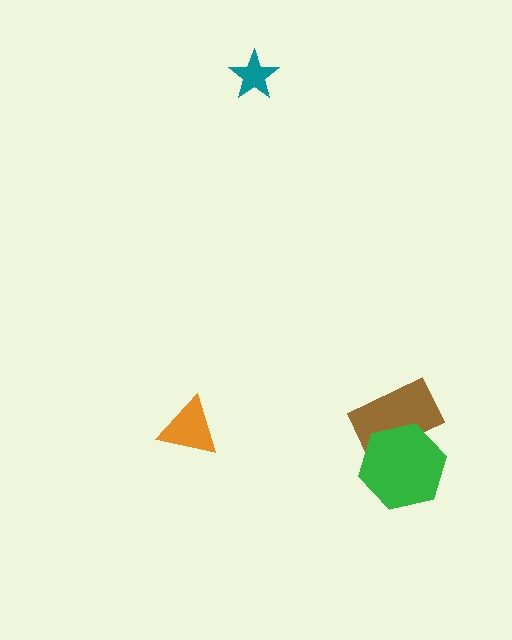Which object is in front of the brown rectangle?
The green hexagon is in front of the brown rectangle.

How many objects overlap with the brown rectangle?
1 object overlaps with the brown rectangle.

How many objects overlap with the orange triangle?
0 objects overlap with the orange triangle.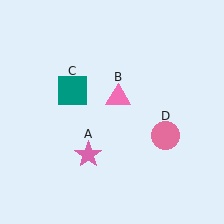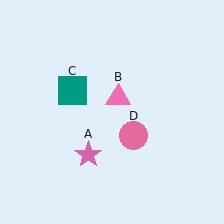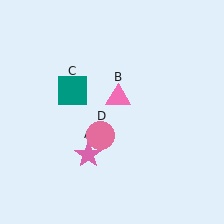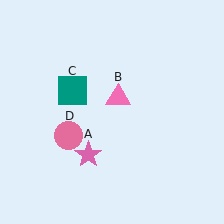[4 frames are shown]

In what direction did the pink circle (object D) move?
The pink circle (object D) moved left.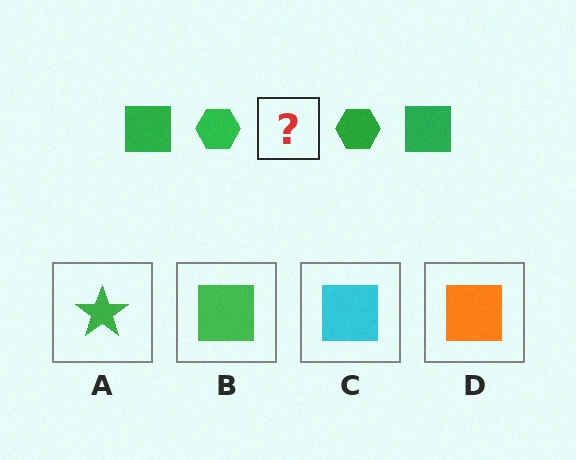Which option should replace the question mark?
Option B.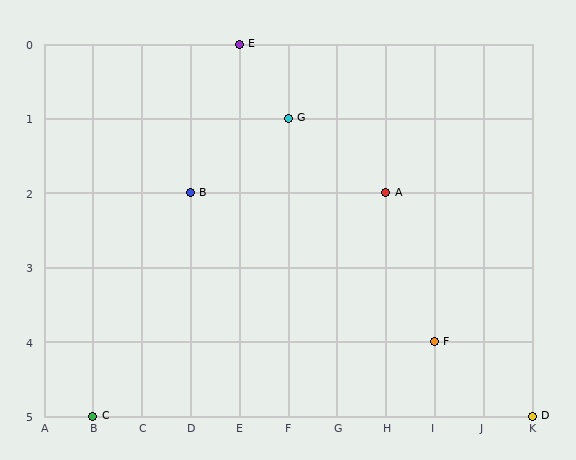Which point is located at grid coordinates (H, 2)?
Point A is at (H, 2).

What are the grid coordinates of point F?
Point F is at grid coordinates (I, 4).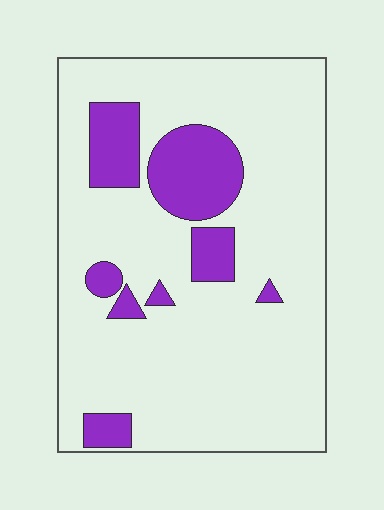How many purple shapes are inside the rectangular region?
8.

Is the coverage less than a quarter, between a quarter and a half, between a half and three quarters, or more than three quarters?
Less than a quarter.